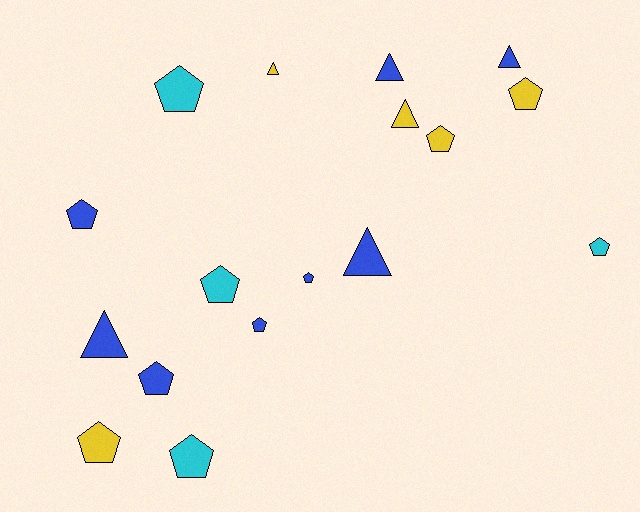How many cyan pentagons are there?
There are 4 cyan pentagons.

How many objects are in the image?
There are 17 objects.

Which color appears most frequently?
Blue, with 8 objects.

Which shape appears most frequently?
Pentagon, with 11 objects.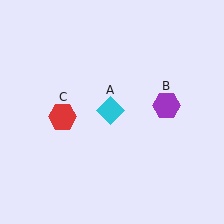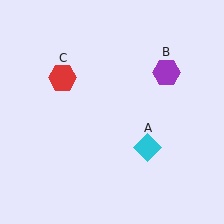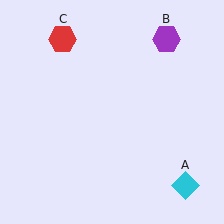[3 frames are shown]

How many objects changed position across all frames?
3 objects changed position: cyan diamond (object A), purple hexagon (object B), red hexagon (object C).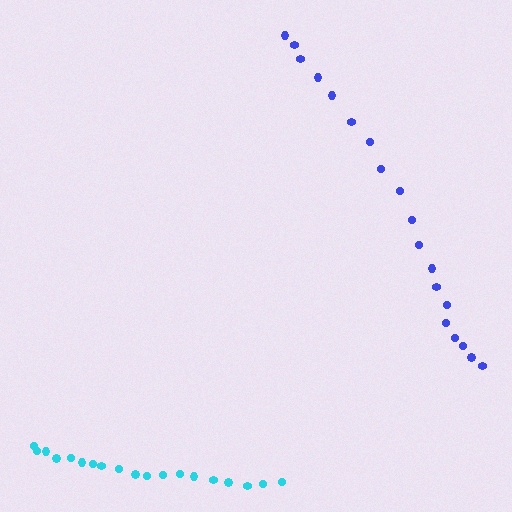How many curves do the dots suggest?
There are 2 distinct paths.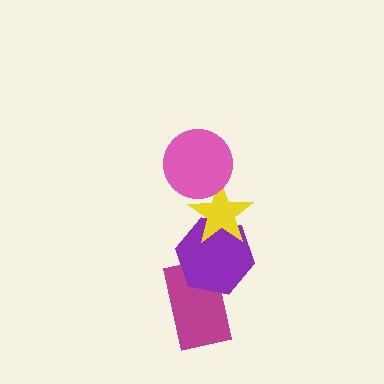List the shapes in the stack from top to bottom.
From top to bottom: the pink circle, the yellow star, the purple hexagon, the magenta rectangle.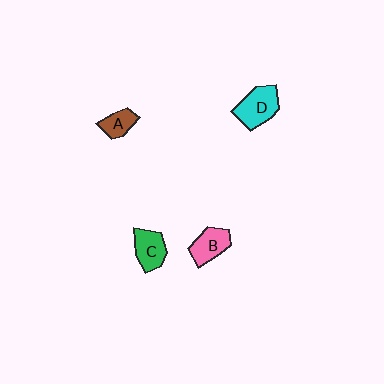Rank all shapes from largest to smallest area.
From largest to smallest: D (cyan), B (pink), C (green), A (brown).